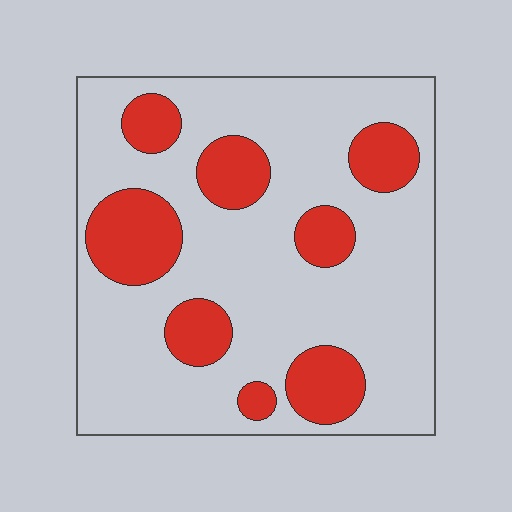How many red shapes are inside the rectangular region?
8.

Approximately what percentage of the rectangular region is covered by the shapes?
Approximately 25%.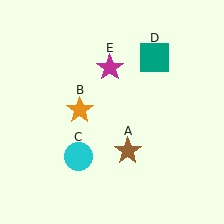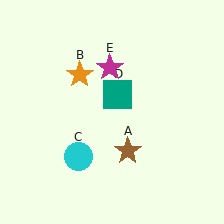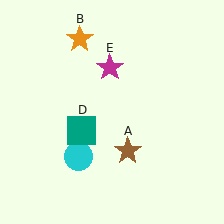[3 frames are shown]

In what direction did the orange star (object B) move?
The orange star (object B) moved up.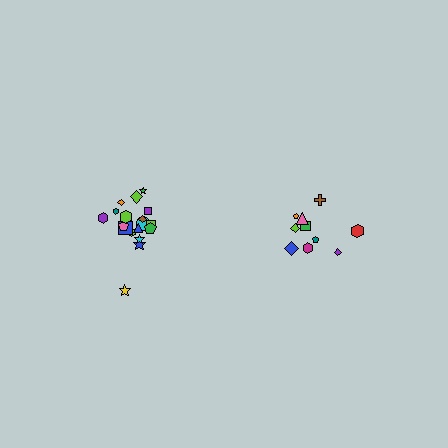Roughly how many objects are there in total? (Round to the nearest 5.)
Roughly 30 objects in total.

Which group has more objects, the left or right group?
The left group.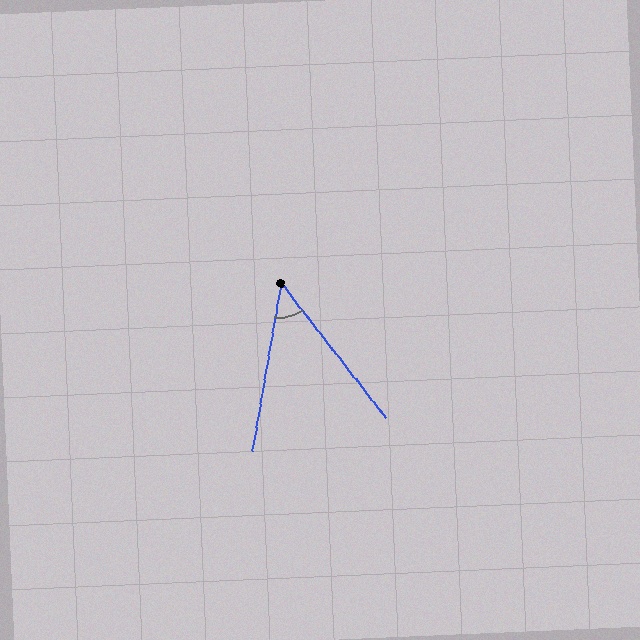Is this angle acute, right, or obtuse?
It is acute.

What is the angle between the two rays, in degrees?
Approximately 48 degrees.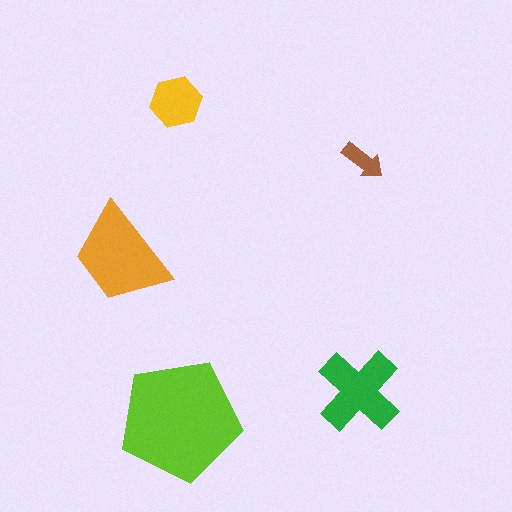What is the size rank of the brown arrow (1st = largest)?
5th.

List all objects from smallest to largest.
The brown arrow, the yellow hexagon, the green cross, the orange trapezoid, the lime pentagon.